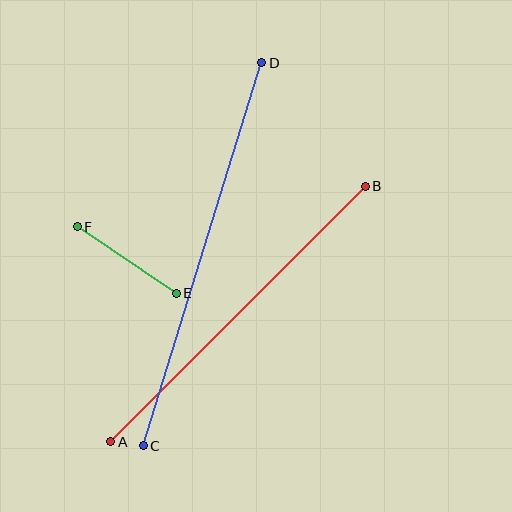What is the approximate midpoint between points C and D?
The midpoint is at approximately (203, 254) pixels.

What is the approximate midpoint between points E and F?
The midpoint is at approximately (127, 260) pixels.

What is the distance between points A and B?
The distance is approximately 360 pixels.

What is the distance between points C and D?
The distance is approximately 401 pixels.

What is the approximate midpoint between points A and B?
The midpoint is at approximately (238, 314) pixels.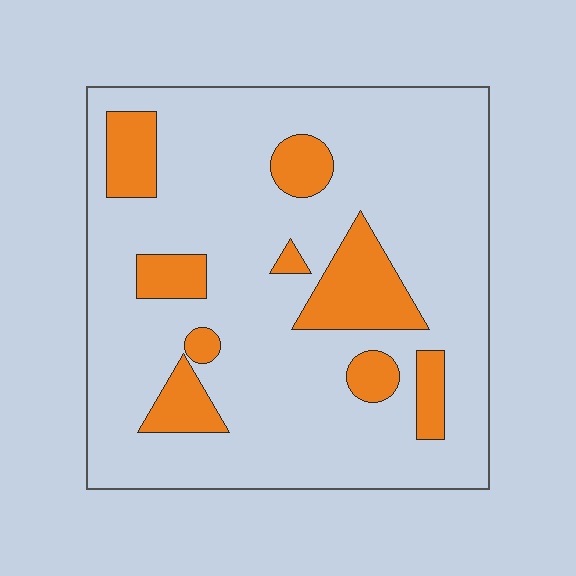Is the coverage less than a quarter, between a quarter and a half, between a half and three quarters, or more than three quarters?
Less than a quarter.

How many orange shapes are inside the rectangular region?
9.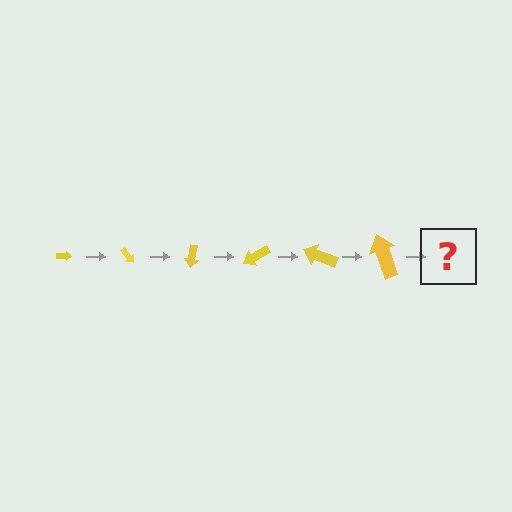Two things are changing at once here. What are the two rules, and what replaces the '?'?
The two rules are that the arrow grows larger each step and it rotates 50 degrees each step. The '?' should be an arrow, larger than the previous one and rotated 300 degrees from the start.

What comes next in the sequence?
The next element should be an arrow, larger than the previous one and rotated 300 degrees from the start.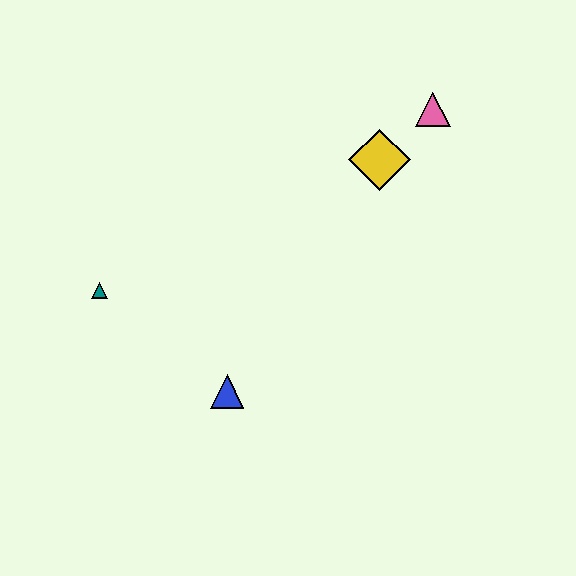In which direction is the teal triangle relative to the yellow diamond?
The teal triangle is to the left of the yellow diamond.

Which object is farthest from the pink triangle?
The teal triangle is farthest from the pink triangle.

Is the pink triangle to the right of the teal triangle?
Yes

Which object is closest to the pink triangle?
The yellow diamond is closest to the pink triangle.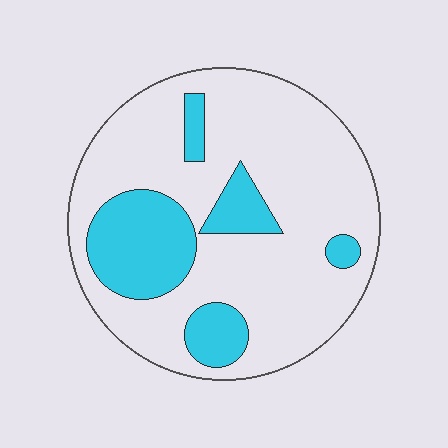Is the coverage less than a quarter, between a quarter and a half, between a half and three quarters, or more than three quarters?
Less than a quarter.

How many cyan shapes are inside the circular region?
5.